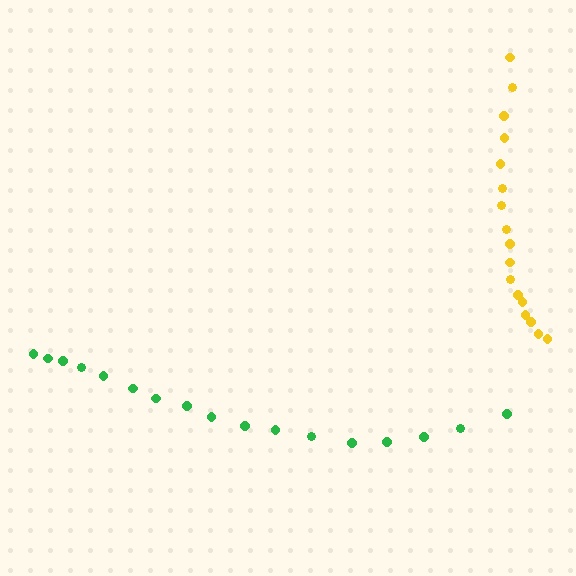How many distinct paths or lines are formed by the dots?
There are 2 distinct paths.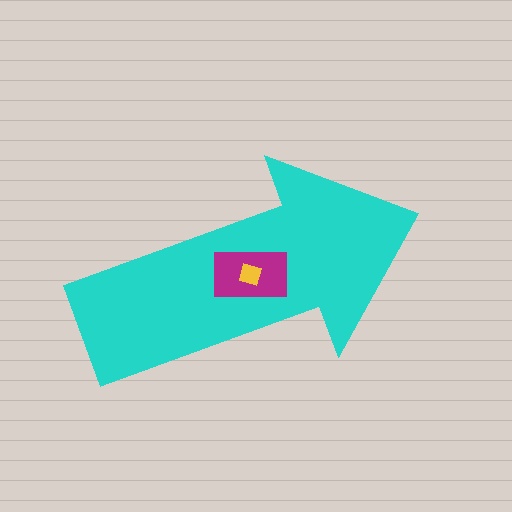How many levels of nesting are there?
3.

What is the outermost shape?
The cyan arrow.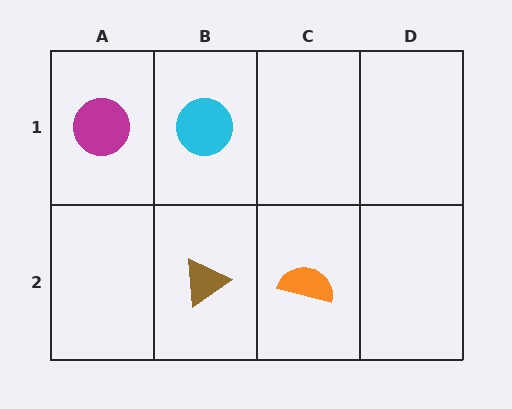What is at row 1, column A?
A magenta circle.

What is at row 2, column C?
An orange semicircle.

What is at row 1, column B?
A cyan circle.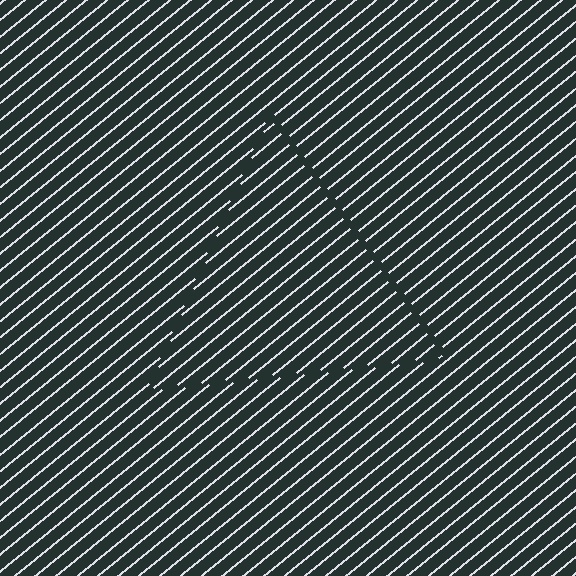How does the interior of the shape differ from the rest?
The interior of the shape contains the same grating, shifted by half a period — the contour is defined by the phase discontinuity where line-ends from the inner and outer gratings abut.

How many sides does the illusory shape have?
3 sides — the line-ends trace a triangle.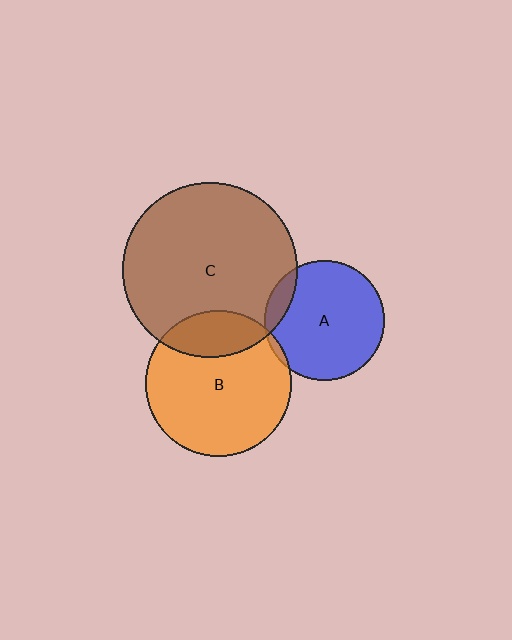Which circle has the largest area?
Circle C (brown).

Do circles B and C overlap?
Yes.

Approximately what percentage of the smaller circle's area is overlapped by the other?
Approximately 20%.